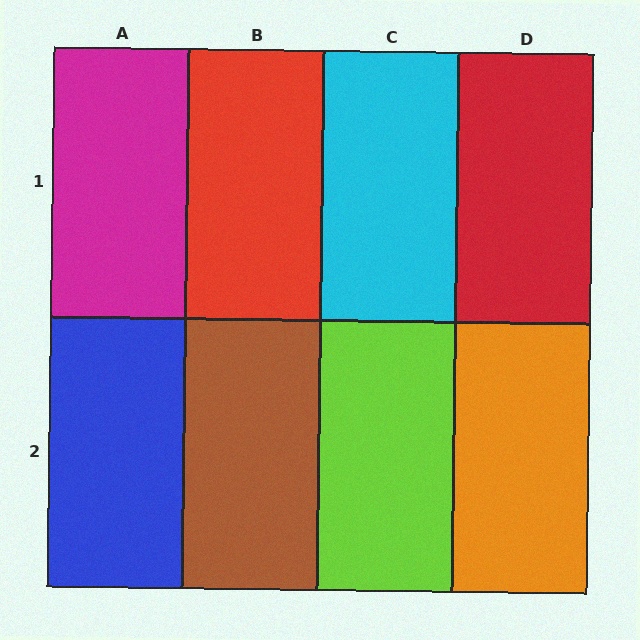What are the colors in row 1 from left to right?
Magenta, red, cyan, red.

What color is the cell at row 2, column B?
Brown.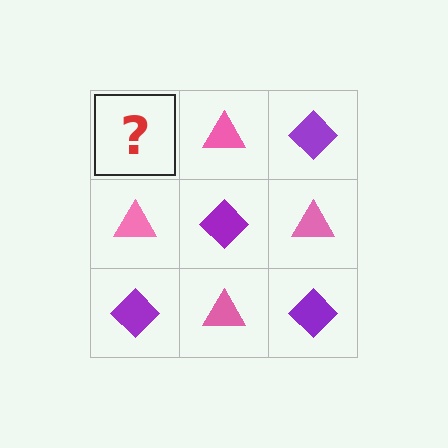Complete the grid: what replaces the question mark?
The question mark should be replaced with a purple diamond.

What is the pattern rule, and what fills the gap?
The rule is that it alternates purple diamond and pink triangle in a checkerboard pattern. The gap should be filled with a purple diamond.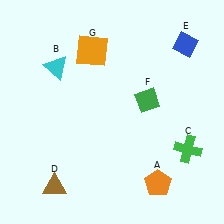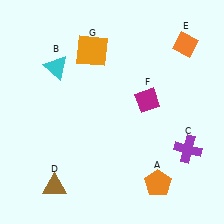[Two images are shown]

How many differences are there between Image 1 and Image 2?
There are 3 differences between the two images.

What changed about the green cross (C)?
In Image 1, C is green. In Image 2, it changed to purple.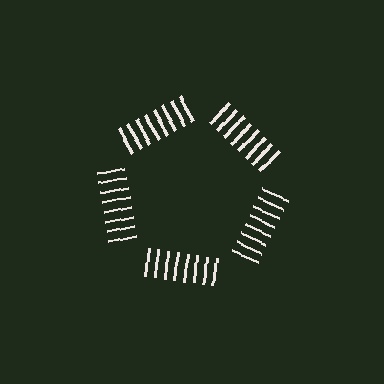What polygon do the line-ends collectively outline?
An illusory pentagon — the line segments terminate on its edges but no continuous stroke is drawn.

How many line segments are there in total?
40 — 8 along each of the 5 edges.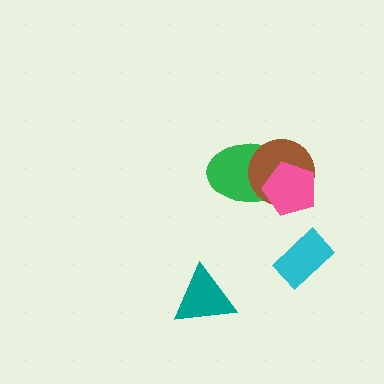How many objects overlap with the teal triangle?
0 objects overlap with the teal triangle.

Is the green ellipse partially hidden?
Yes, it is partially covered by another shape.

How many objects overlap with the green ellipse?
2 objects overlap with the green ellipse.